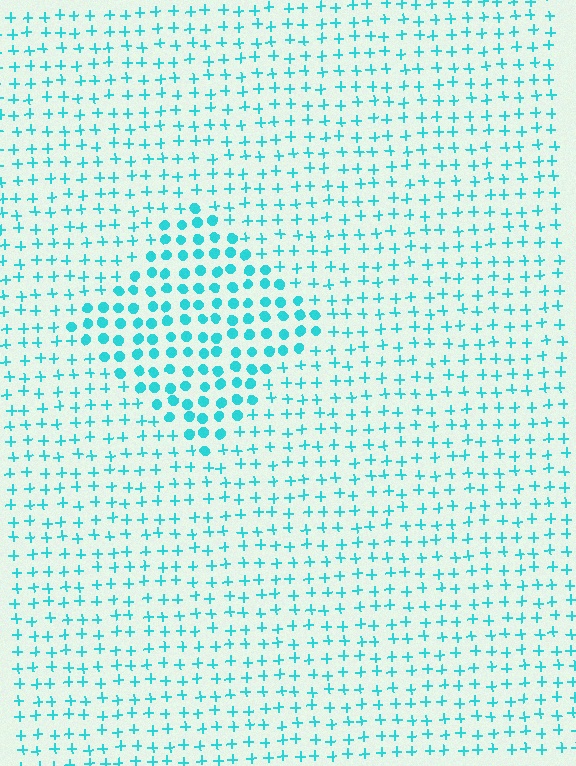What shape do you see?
I see a diamond.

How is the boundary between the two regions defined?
The boundary is defined by a change in element shape: circles inside vs. plus signs outside. All elements share the same color and spacing.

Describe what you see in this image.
The image is filled with small cyan elements arranged in a uniform grid. A diamond-shaped region contains circles, while the surrounding area contains plus signs. The boundary is defined purely by the change in element shape.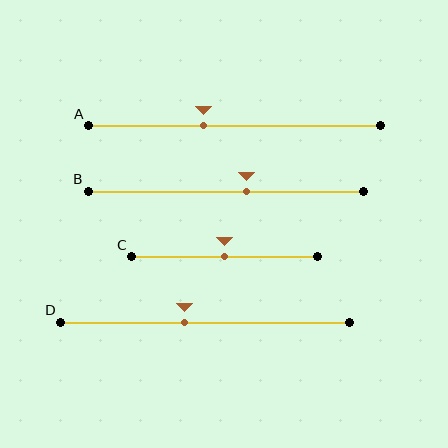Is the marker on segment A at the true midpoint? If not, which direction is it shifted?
No, the marker on segment A is shifted to the left by about 11% of the segment length.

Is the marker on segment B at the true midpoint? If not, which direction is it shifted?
No, the marker on segment B is shifted to the right by about 7% of the segment length.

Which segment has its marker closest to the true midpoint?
Segment C has its marker closest to the true midpoint.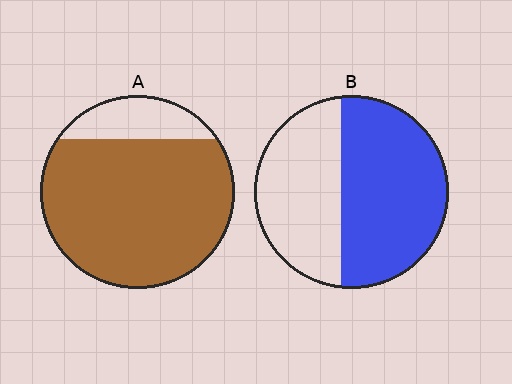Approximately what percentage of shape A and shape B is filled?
A is approximately 85% and B is approximately 55%.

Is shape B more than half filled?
Yes.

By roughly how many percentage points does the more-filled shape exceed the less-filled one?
By roughly 25 percentage points (A over B).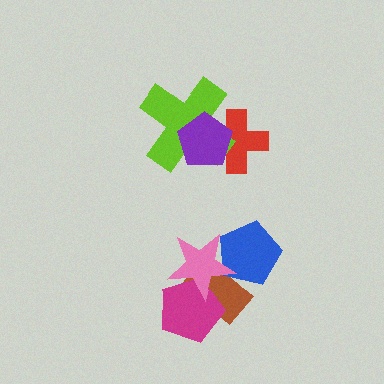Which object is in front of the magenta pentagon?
The pink star is in front of the magenta pentagon.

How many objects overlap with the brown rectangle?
3 objects overlap with the brown rectangle.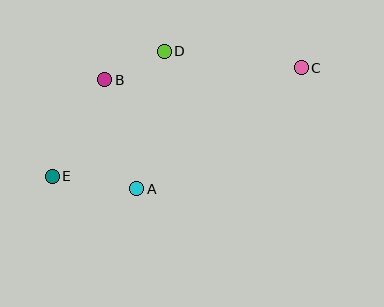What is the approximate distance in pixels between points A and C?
The distance between A and C is approximately 204 pixels.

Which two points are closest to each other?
Points B and D are closest to each other.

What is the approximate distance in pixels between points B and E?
The distance between B and E is approximately 110 pixels.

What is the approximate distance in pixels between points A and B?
The distance between A and B is approximately 114 pixels.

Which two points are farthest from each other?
Points C and E are farthest from each other.